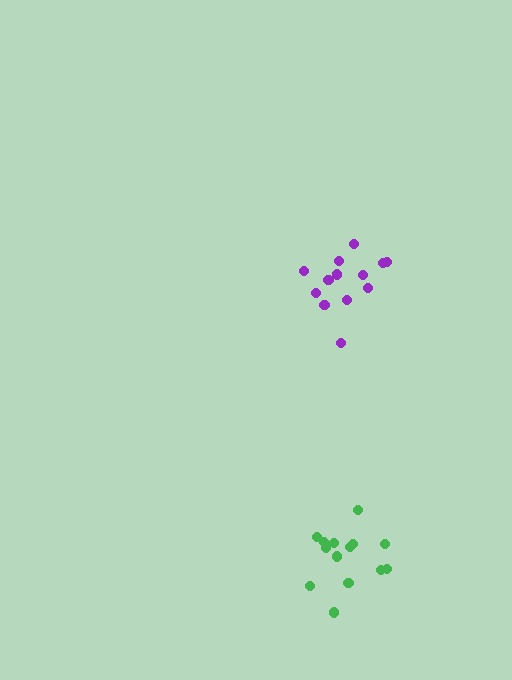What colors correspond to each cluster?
The clusters are colored: purple, green.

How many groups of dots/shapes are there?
There are 2 groups.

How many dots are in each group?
Group 1: 13 dots, Group 2: 14 dots (27 total).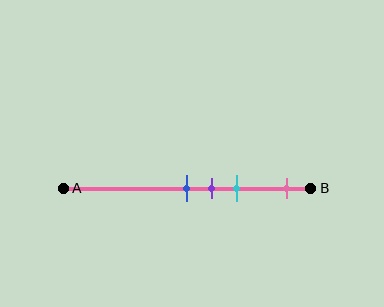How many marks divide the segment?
There are 4 marks dividing the segment.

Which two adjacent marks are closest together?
The blue and purple marks are the closest adjacent pair.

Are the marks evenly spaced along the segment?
No, the marks are not evenly spaced.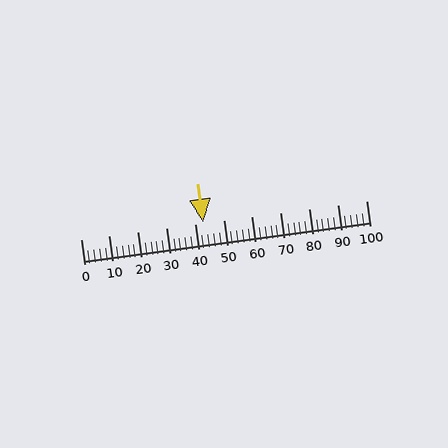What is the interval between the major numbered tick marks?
The major tick marks are spaced 10 units apart.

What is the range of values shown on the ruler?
The ruler shows values from 0 to 100.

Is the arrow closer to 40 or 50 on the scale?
The arrow is closer to 40.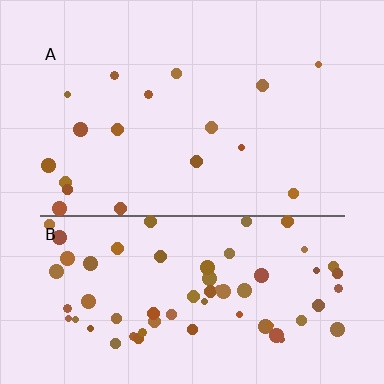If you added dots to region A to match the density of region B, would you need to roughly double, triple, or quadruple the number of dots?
Approximately quadruple.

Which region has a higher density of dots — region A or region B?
B (the bottom).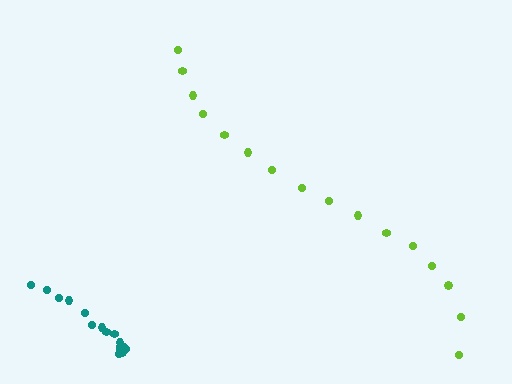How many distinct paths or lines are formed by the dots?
There are 2 distinct paths.